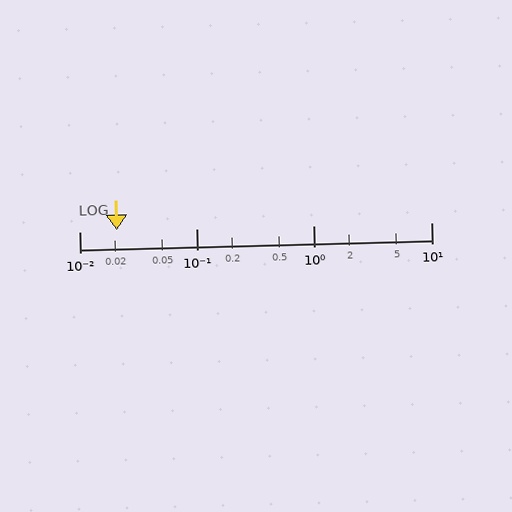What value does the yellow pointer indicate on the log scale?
The pointer indicates approximately 0.021.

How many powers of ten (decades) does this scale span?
The scale spans 3 decades, from 0.01 to 10.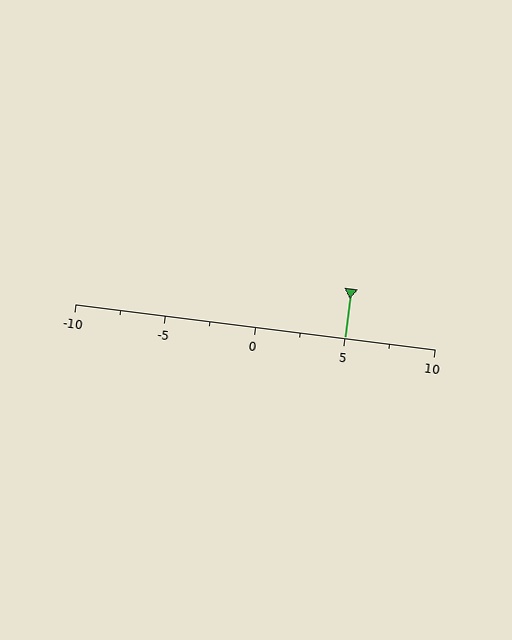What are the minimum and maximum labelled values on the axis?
The axis runs from -10 to 10.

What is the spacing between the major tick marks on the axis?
The major ticks are spaced 5 apart.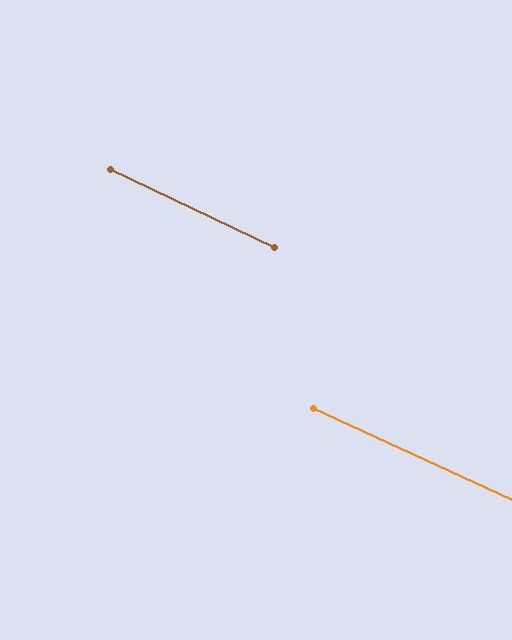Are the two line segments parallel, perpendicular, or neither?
Parallel — their directions differ by only 0.8°.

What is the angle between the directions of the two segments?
Approximately 1 degree.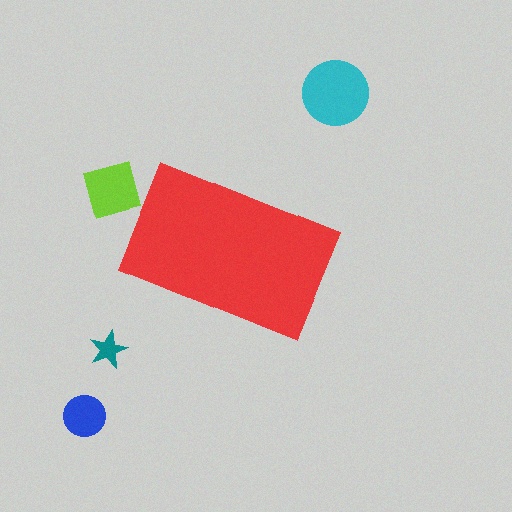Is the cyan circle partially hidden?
No, the cyan circle is fully visible.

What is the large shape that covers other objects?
A red rectangle.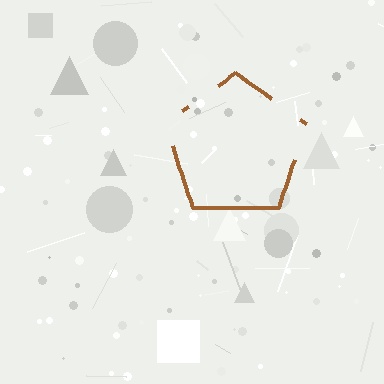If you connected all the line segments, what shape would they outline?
They would outline a pentagon.